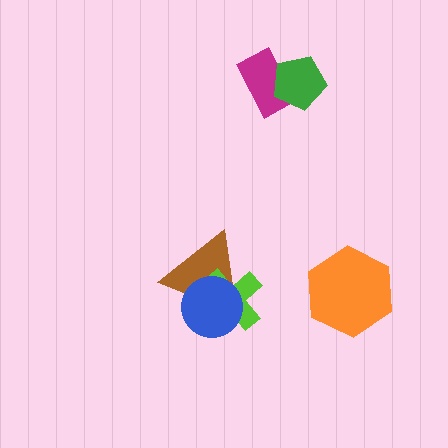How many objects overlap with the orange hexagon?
0 objects overlap with the orange hexagon.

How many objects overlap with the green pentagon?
1 object overlaps with the green pentagon.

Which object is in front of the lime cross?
The blue circle is in front of the lime cross.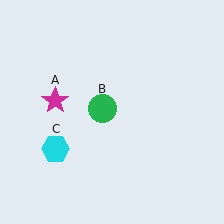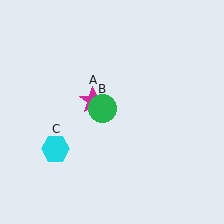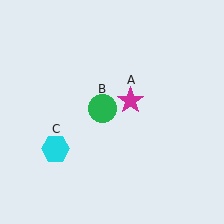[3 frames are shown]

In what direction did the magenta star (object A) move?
The magenta star (object A) moved right.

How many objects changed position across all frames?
1 object changed position: magenta star (object A).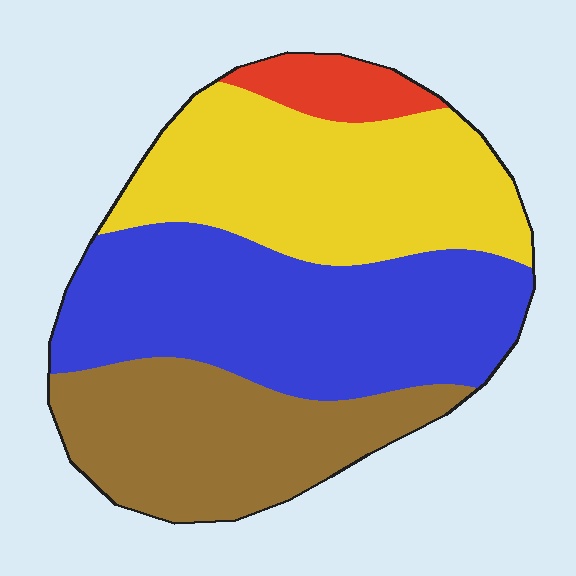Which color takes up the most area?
Blue, at roughly 35%.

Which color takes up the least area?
Red, at roughly 5%.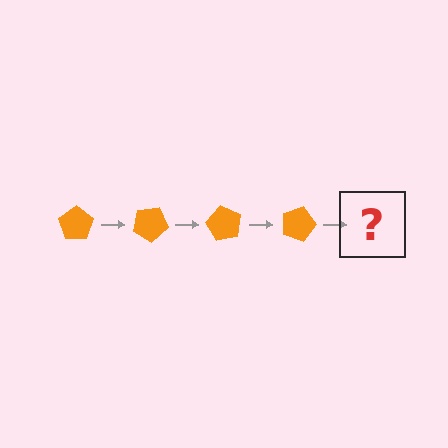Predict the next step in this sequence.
The next step is an orange pentagon rotated 120 degrees.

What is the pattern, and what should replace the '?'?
The pattern is that the pentagon rotates 30 degrees each step. The '?' should be an orange pentagon rotated 120 degrees.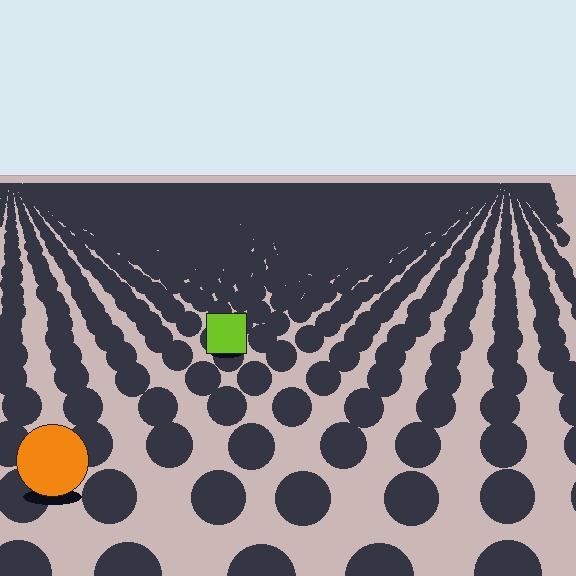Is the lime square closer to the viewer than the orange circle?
No. The orange circle is closer — you can tell from the texture gradient: the ground texture is coarser near it.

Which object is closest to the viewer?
The orange circle is closest. The texture marks near it are larger and more spread out.